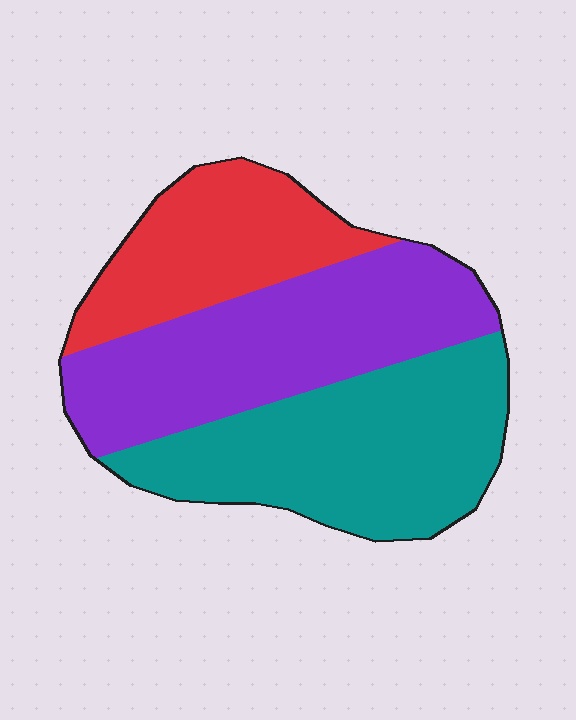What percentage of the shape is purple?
Purple takes up about three eighths (3/8) of the shape.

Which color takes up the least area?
Red, at roughly 25%.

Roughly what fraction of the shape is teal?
Teal covers 38% of the shape.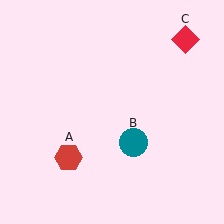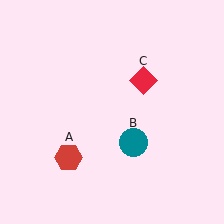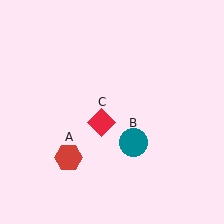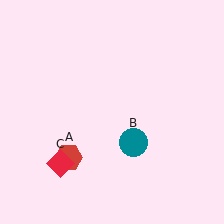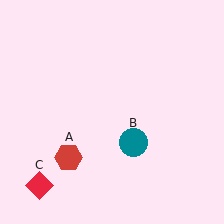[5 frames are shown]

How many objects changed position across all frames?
1 object changed position: red diamond (object C).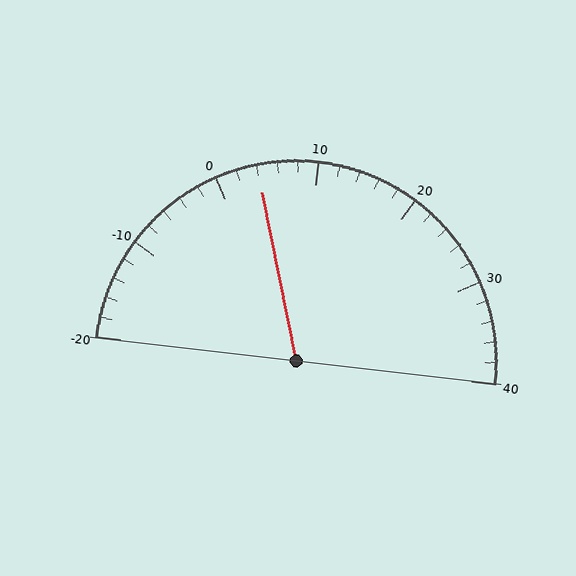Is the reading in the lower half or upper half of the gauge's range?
The reading is in the lower half of the range (-20 to 40).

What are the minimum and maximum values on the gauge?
The gauge ranges from -20 to 40.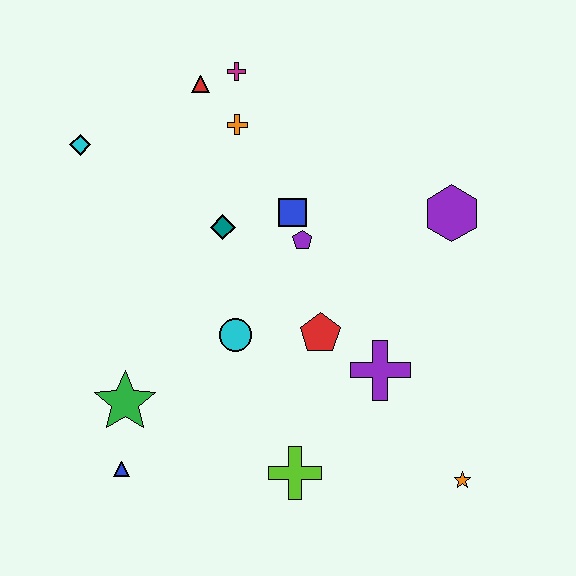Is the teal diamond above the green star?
Yes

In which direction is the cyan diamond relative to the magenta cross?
The cyan diamond is to the left of the magenta cross.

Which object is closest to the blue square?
The purple pentagon is closest to the blue square.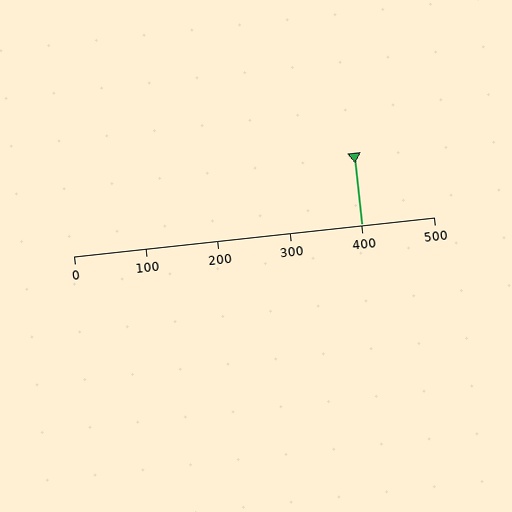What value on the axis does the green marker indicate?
The marker indicates approximately 400.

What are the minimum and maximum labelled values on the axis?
The axis runs from 0 to 500.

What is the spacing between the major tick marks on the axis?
The major ticks are spaced 100 apart.